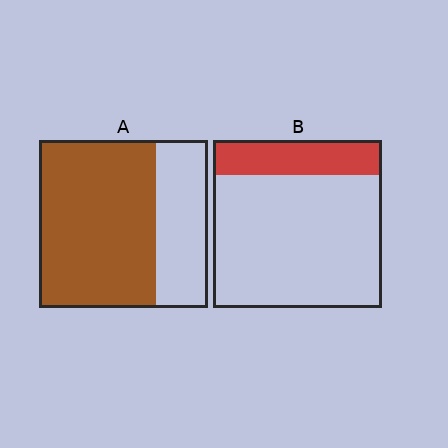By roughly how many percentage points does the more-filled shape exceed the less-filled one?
By roughly 50 percentage points (A over B).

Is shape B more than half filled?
No.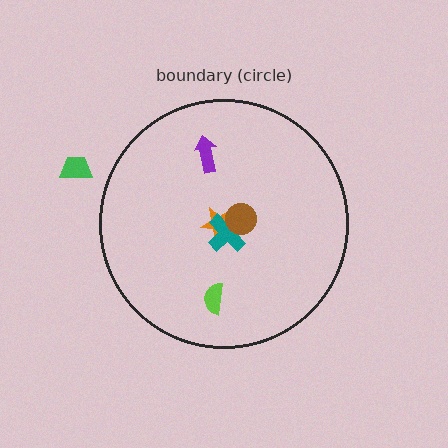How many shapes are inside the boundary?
5 inside, 1 outside.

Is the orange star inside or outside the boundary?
Inside.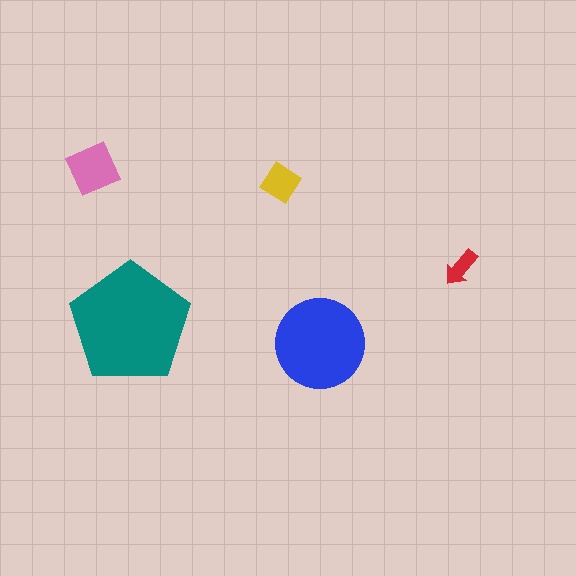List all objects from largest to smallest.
The teal pentagon, the blue circle, the pink diamond, the yellow diamond, the red arrow.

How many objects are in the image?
There are 5 objects in the image.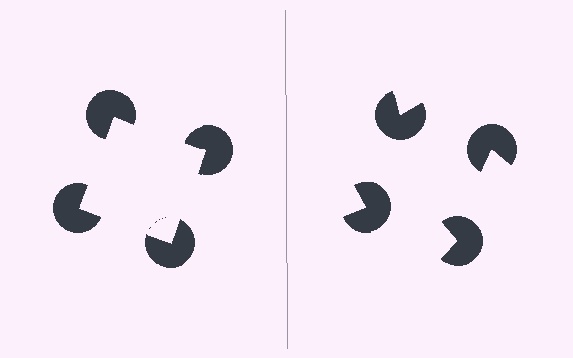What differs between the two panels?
The pac-man discs are positioned identically on both sides; only the wedge orientations differ. On the left they align to a square; on the right they are misaligned.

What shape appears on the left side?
An illusory square.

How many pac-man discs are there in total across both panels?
8 — 4 on each side.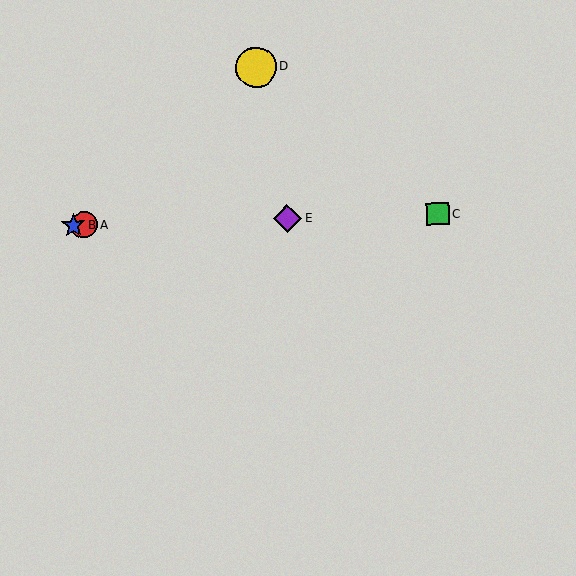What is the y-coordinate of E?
Object E is at y≈219.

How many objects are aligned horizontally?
4 objects (A, B, C, E) are aligned horizontally.